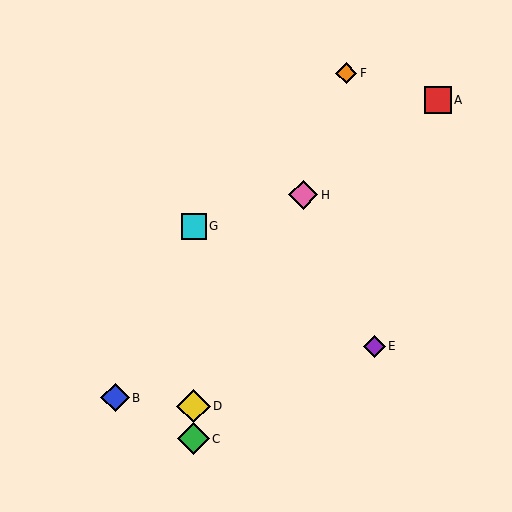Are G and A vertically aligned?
No, G is at x≈194 and A is at x≈438.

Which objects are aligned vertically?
Objects C, D, G are aligned vertically.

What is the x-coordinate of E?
Object E is at x≈375.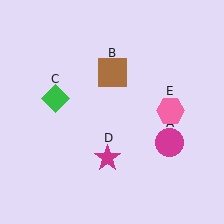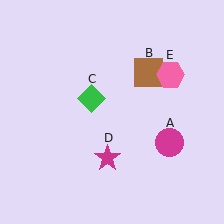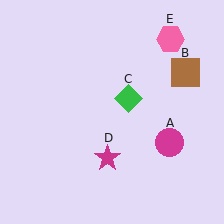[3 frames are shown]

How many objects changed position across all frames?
3 objects changed position: brown square (object B), green diamond (object C), pink hexagon (object E).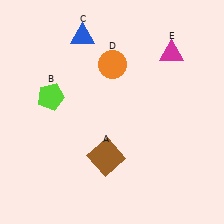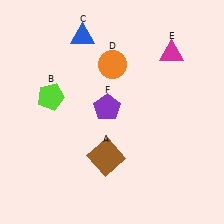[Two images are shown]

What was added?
A purple pentagon (F) was added in Image 2.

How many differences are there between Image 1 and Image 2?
There is 1 difference between the two images.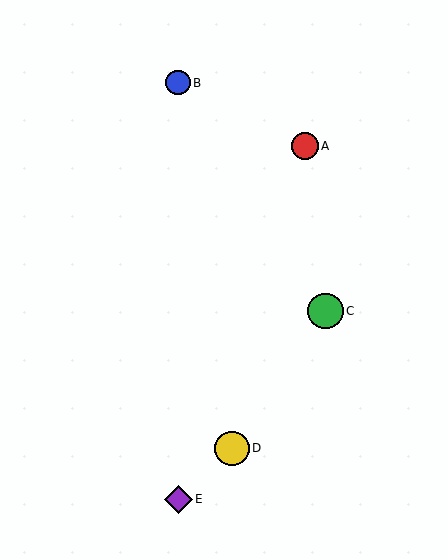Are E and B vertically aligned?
Yes, both are at x≈178.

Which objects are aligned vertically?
Objects B, E are aligned vertically.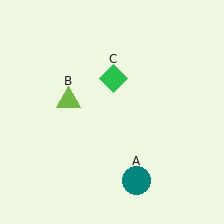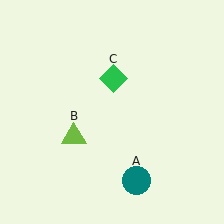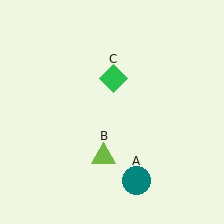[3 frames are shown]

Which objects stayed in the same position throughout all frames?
Teal circle (object A) and green diamond (object C) remained stationary.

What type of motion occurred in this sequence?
The lime triangle (object B) rotated counterclockwise around the center of the scene.